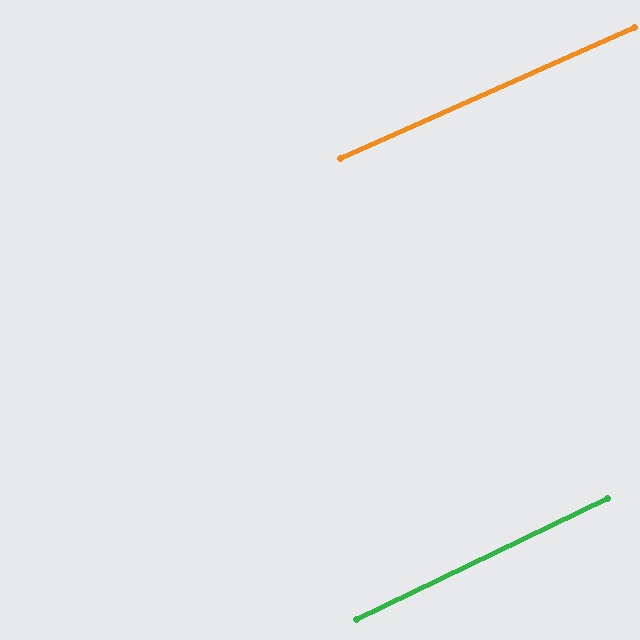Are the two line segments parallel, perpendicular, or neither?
Parallel — their directions differ by only 2.0°.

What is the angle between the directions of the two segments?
Approximately 2 degrees.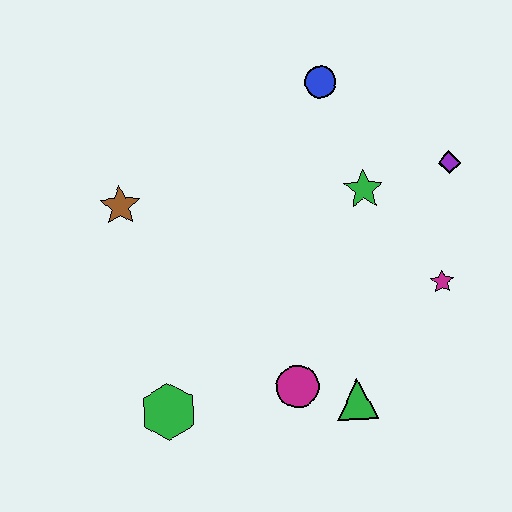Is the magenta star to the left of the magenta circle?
No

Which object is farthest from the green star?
The green hexagon is farthest from the green star.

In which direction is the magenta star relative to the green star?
The magenta star is below the green star.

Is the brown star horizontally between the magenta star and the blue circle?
No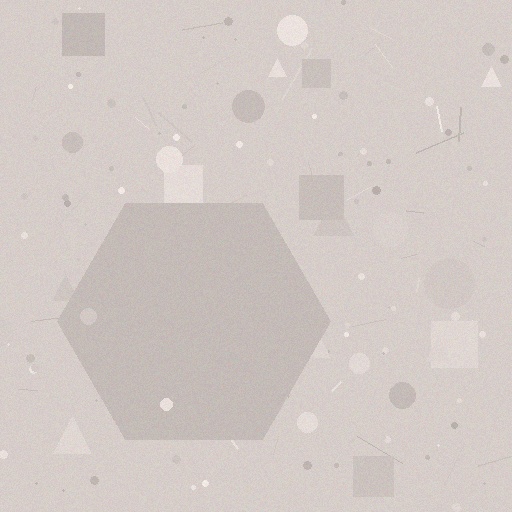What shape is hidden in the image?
A hexagon is hidden in the image.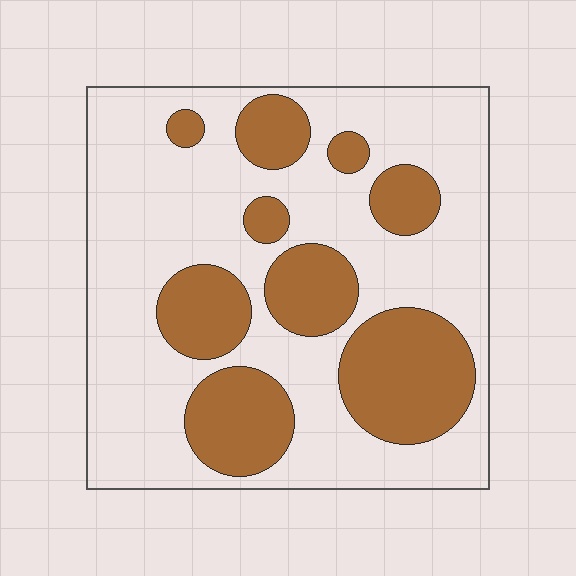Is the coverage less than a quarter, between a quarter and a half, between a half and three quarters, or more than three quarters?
Between a quarter and a half.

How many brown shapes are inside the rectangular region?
9.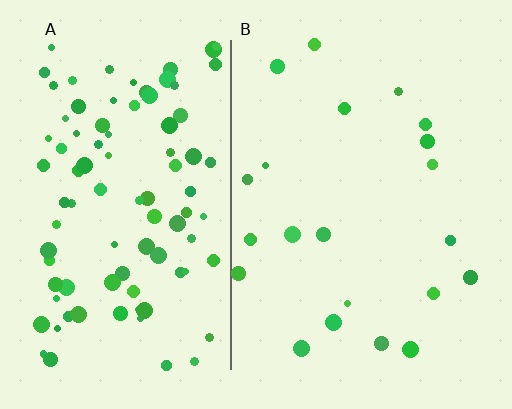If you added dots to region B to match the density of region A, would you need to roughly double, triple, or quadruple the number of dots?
Approximately quadruple.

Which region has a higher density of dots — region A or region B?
A (the left).